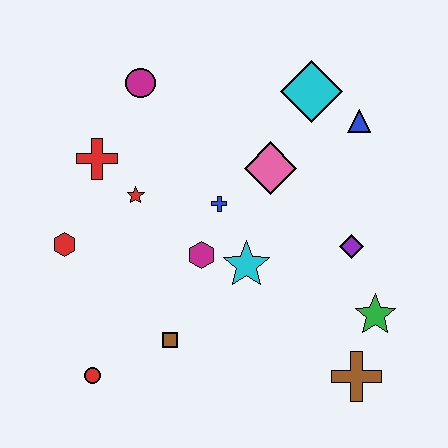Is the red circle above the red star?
No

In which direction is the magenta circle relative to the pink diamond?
The magenta circle is to the left of the pink diamond.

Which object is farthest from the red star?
The brown cross is farthest from the red star.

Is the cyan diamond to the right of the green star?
No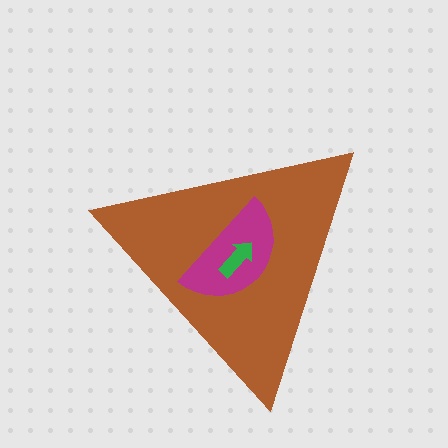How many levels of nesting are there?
3.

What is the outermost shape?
The brown triangle.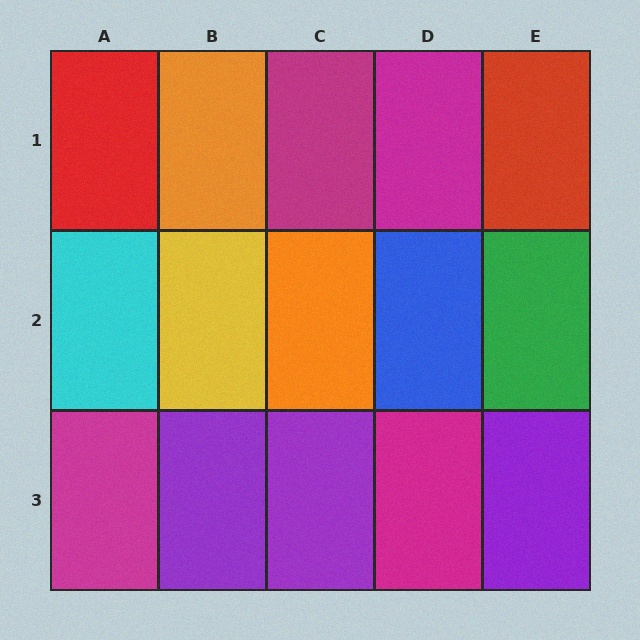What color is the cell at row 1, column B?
Orange.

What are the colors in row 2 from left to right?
Cyan, yellow, orange, blue, green.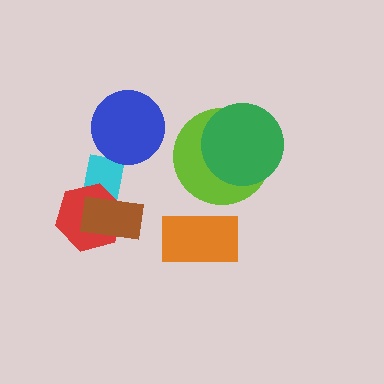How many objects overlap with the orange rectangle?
0 objects overlap with the orange rectangle.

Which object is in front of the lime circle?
The green circle is in front of the lime circle.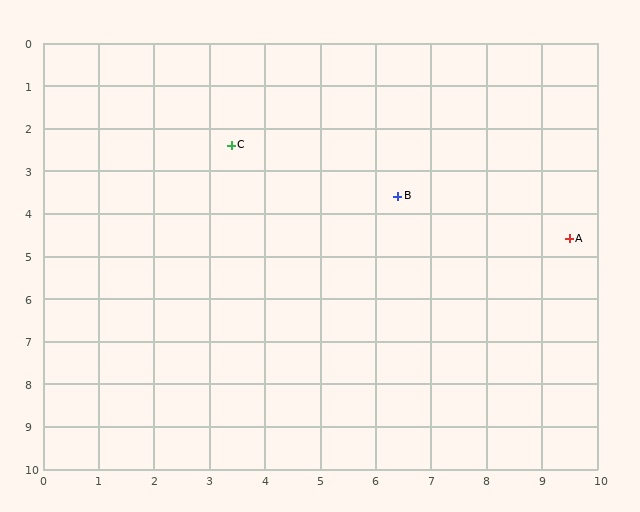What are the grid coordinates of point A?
Point A is at approximately (9.5, 4.6).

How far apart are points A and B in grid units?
Points A and B are about 3.3 grid units apart.